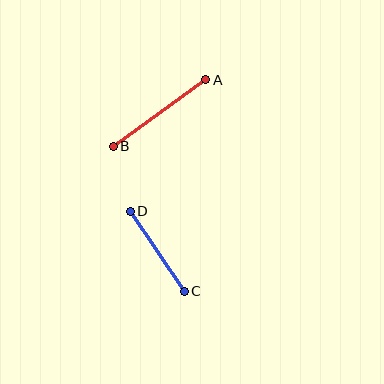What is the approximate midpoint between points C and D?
The midpoint is at approximately (157, 251) pixels.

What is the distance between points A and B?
The distance is approximately 114 pixels.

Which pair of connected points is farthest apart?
Points A and B are farthest apart.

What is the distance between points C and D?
The distance is approximately 96 pixels.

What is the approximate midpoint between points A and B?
The midpoint is at approximately (159, 113) pixels.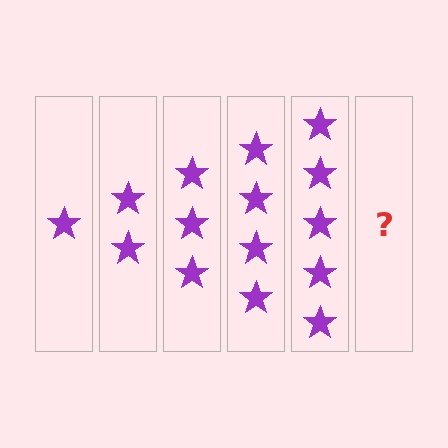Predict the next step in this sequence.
The next step is 6 stars.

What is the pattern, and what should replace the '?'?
The pattern is that each step adds one more star. The '?' should be 6 stars.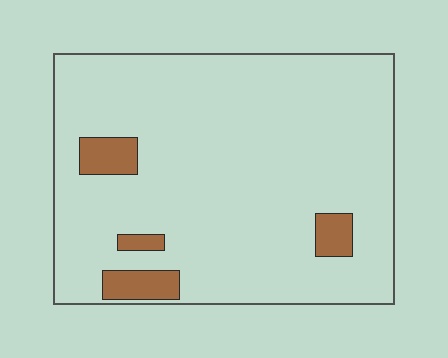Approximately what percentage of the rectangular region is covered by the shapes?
Approximately 10%.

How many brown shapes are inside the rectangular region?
4.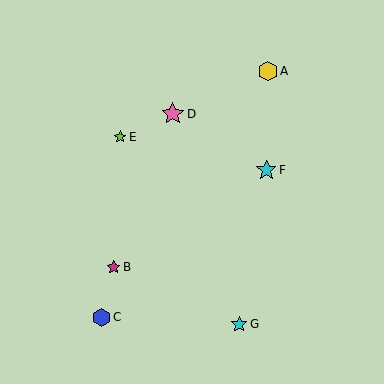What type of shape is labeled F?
Shape F is a cyan star.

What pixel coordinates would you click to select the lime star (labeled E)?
Click at (120, 137) to select the lime star E.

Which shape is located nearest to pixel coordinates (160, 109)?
The pink star (labeled D) at (173, 114) is nearest to that location.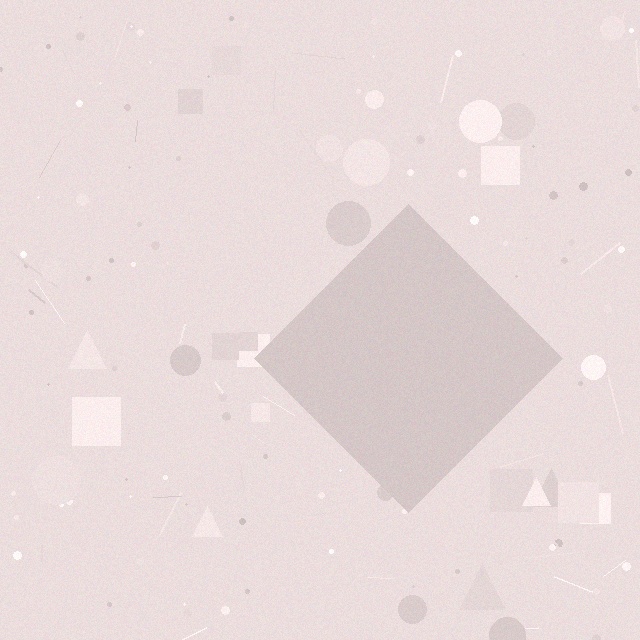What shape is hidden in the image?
A diamond is hidden in the image.